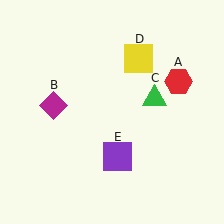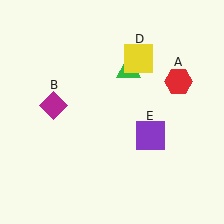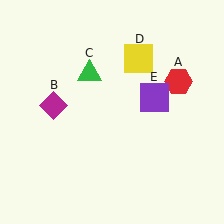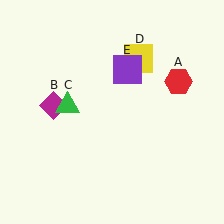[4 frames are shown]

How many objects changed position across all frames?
2 objects changed position: green triangle (object C), purple square (object E).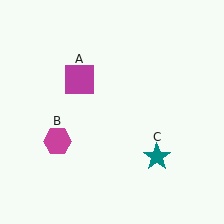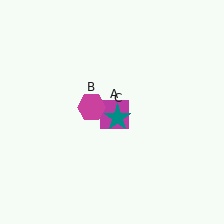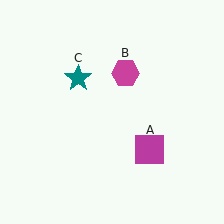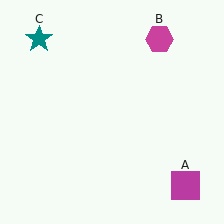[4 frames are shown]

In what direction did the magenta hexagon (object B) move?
The magenta hexagon (object B) moved up and to the right.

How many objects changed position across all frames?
3 objects changed position: magenta square (object A), magenta hexagon (object B), teal star (object C).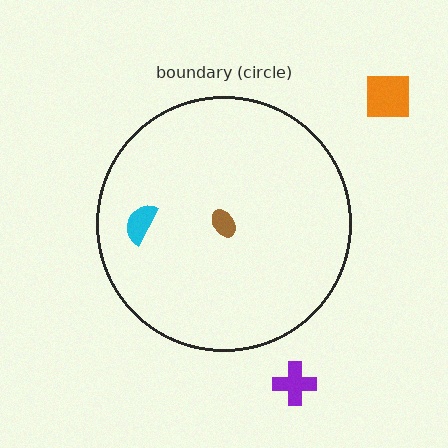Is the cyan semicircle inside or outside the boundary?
Inside.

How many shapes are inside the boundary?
2 inside, 2 outside.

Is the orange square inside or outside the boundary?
Outside.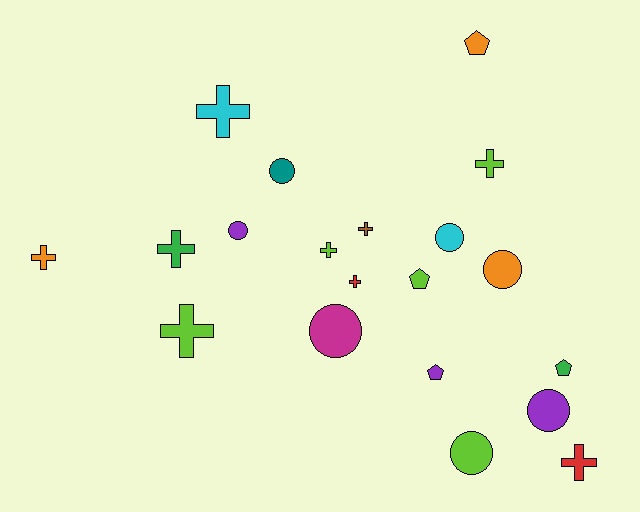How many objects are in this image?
There are 20 objects.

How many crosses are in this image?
There are 9 crosses.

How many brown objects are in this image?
There is 1 brown object.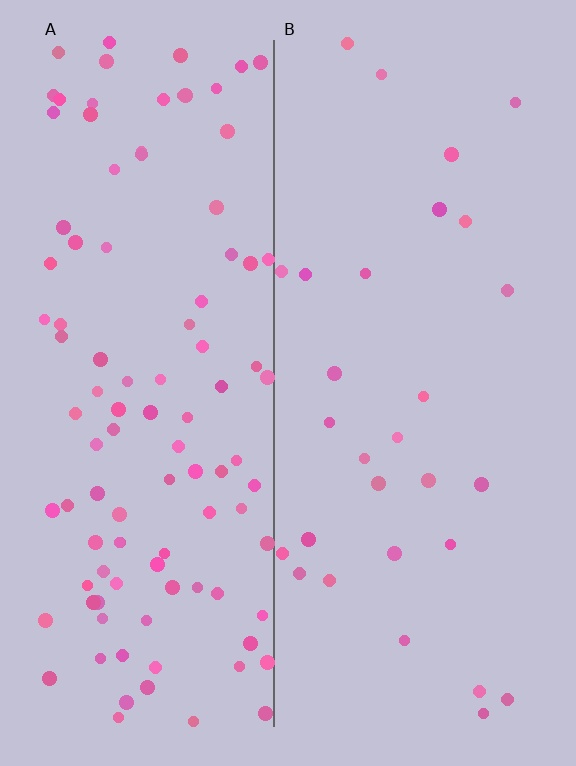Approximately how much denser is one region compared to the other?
Approximately 3.5× — region A over region B.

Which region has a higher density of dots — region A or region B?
A (the left).